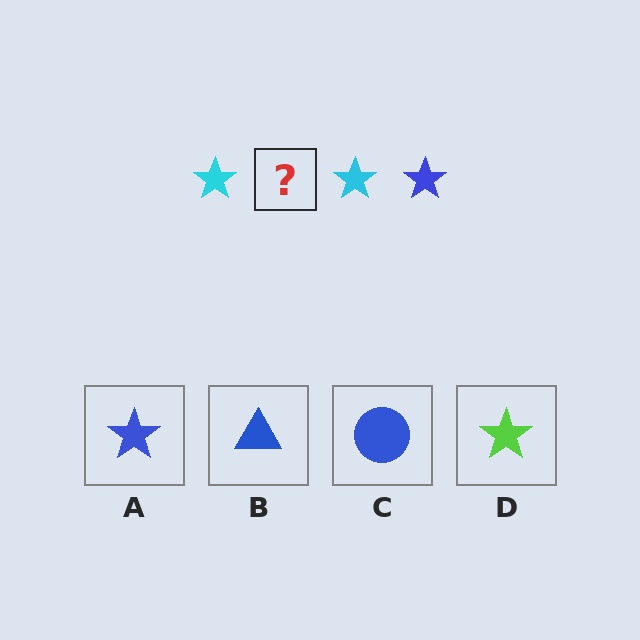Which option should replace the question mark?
Option A.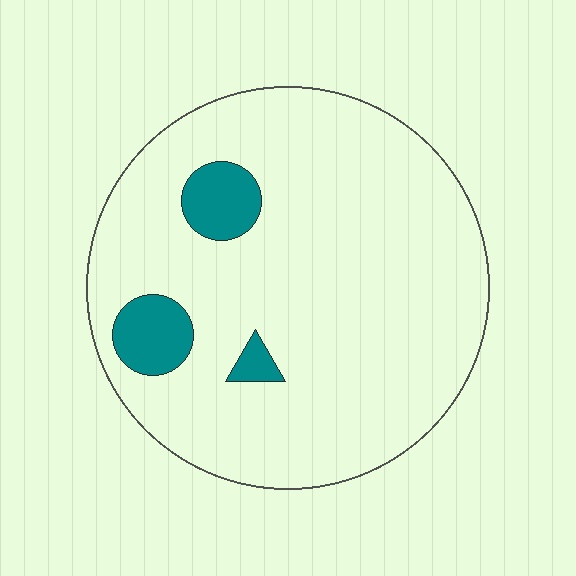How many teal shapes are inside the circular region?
3.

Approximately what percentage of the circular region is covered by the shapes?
Approximately 10%.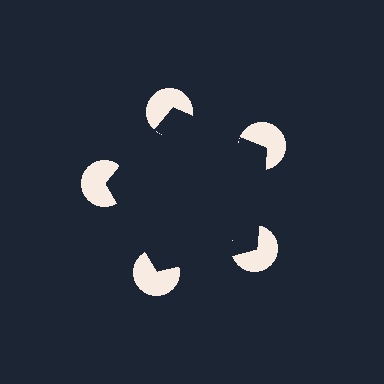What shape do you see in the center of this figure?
An illusory pentagon — its edges are inferred from the aligned wedge cuts in the pac-man discs, not physically drawn.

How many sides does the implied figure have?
5 sides.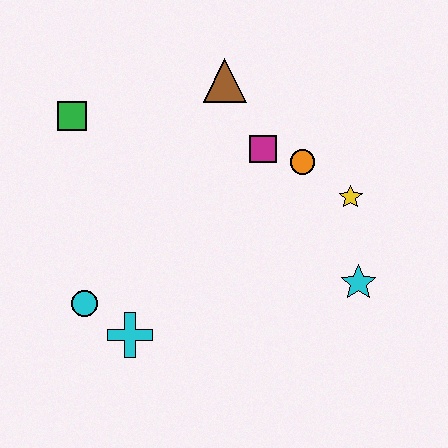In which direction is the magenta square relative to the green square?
The magenta square is to the right of the green square.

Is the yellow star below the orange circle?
Yes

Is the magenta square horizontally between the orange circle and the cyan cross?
Yes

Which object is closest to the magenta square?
The orange circle is closest to the magenta square.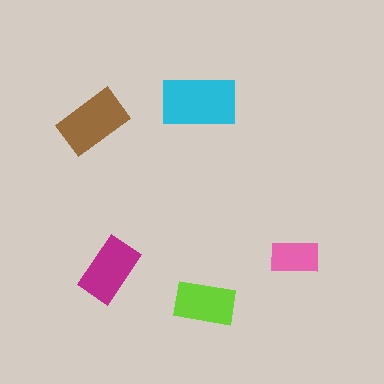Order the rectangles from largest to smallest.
the cyan one, the brown one, the magenta one, the lime one, the pink one.